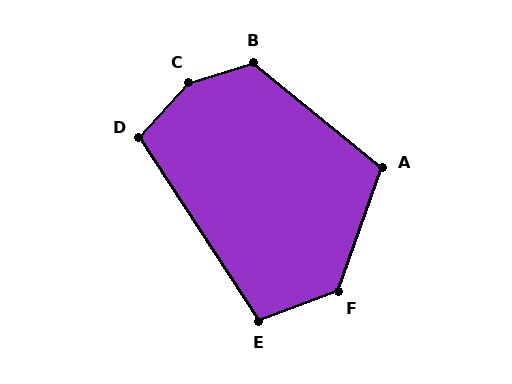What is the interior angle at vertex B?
Approximately 125 degrees (obtuse).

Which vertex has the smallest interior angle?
E, at approximately 103 degrees.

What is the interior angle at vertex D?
Approximately 105 degrees (obtuse).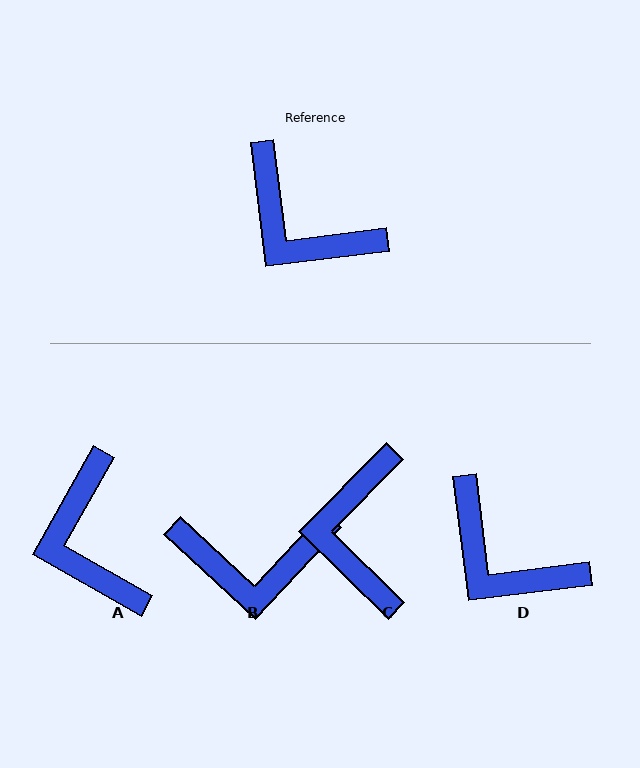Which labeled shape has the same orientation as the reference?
D.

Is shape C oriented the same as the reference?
No, it is off by about 52 degrees.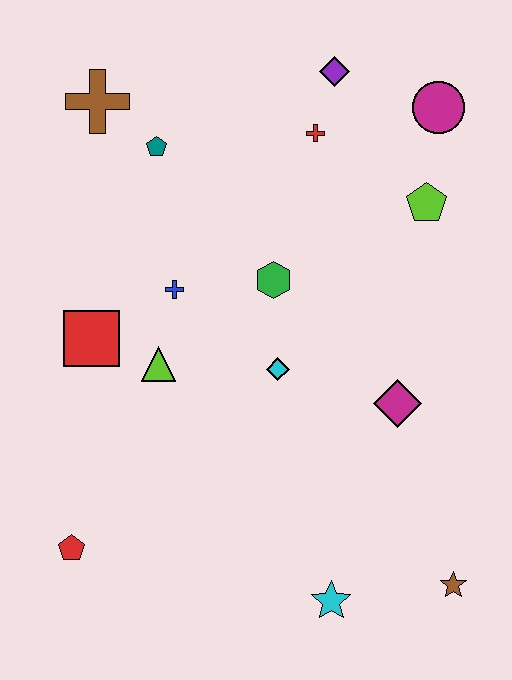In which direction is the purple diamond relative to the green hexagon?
The purple diamond is above the green hexagon.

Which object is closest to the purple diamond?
The red cross is closest to the purple diamond.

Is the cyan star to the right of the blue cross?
Yes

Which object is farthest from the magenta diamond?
The brown cross is farthest from the magenta diamond.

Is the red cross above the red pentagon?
Yes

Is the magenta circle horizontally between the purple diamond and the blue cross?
No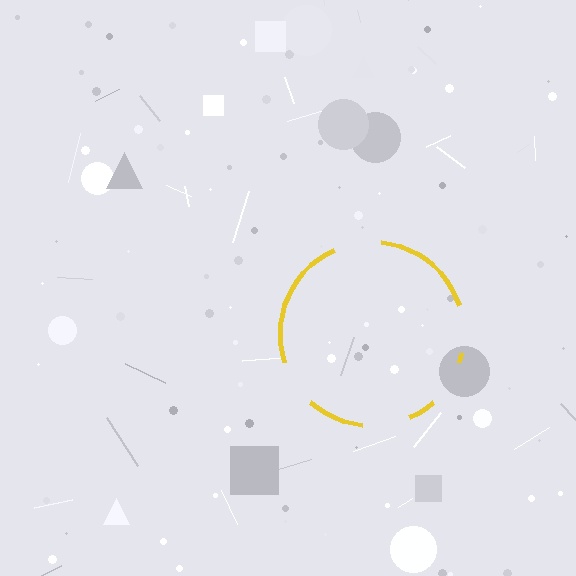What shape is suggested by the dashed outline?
The dashed outline suggests a circle.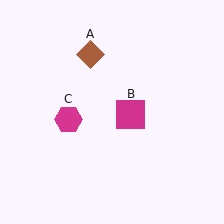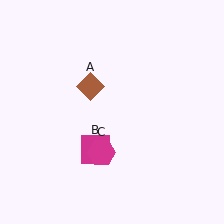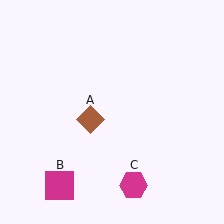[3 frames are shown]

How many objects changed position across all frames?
3 objects changed position: brown diamond (object A), magenta square (object B), magenta hexagon (object C).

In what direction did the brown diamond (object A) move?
The brown diamond (object A) moved down.